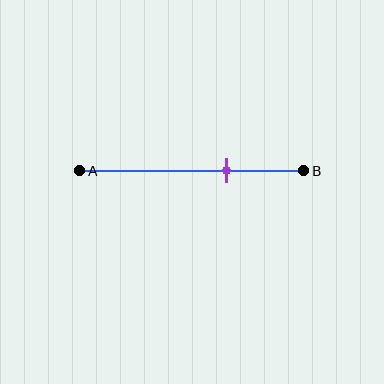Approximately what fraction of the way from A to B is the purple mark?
The purple mark is approximately 65% of the way from A to B.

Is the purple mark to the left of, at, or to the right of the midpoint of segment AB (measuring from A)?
The purple mark is to the right of the midpoint of segment AB.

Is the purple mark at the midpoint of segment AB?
No, the mark is at about 65% from A, not at the 50% midpoint.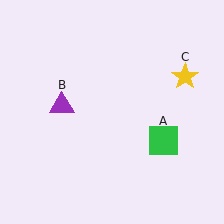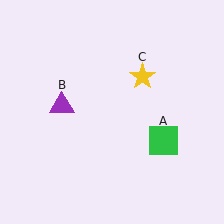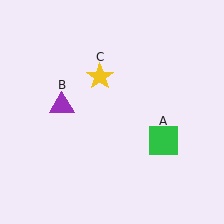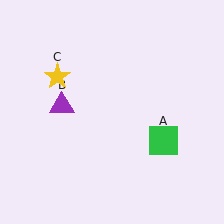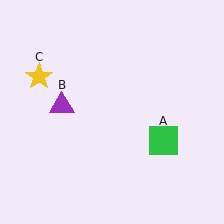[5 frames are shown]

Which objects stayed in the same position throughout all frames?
Green square (object A) and purple triangle (object B) remained stationary.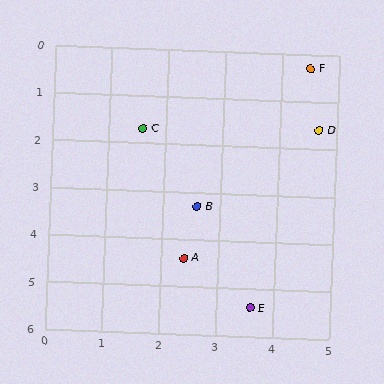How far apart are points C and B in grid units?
Points C and B are about 1.9 grid units apart.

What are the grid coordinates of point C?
Point C is at approximately (1.6, 1.7).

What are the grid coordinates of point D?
Point D is at approximately (4.7, 1.6).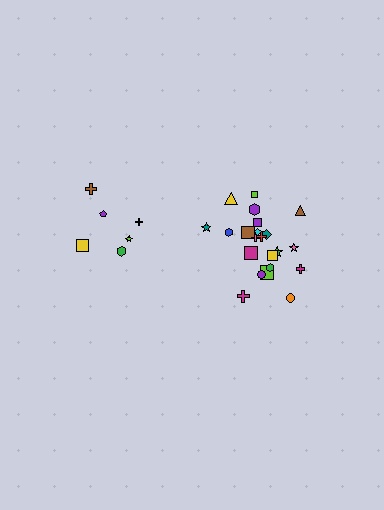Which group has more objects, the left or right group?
The right group.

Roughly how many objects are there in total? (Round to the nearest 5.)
Roughly 30 objects in total.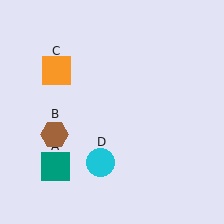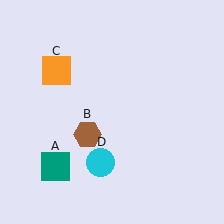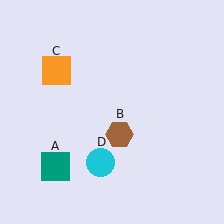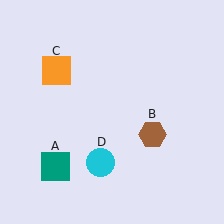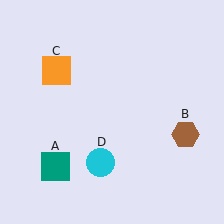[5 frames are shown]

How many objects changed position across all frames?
1 object changed position: brown hexagon (object B).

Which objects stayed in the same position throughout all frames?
Teal square (object A) and orange square (object C) and cyan circle (object D) remained stationary.